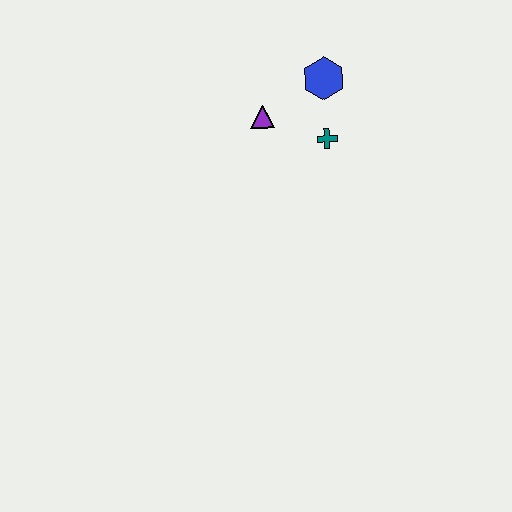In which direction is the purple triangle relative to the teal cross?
The purple triangle is to the left of the teal cross.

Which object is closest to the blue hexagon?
The teal cross is closest to the blue hexagon.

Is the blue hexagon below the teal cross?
No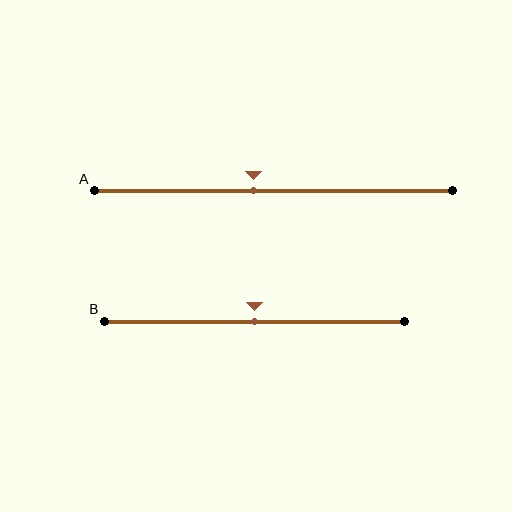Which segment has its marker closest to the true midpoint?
Segment B has its marker closest to the true midpoint.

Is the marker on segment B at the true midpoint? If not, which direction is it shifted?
Yes, the marker on segment B is at the true midpoint.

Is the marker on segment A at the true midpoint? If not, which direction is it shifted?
No, the marker on segment A is shifted to the left by about 6% of the segment length.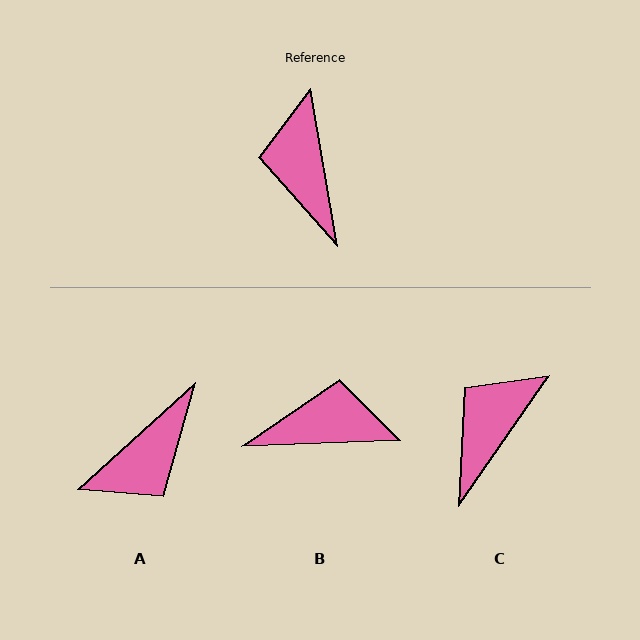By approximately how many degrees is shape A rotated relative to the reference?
Approximately 122 degrees counter-clockwise.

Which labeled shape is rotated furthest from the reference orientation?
A, about 122 degrees away.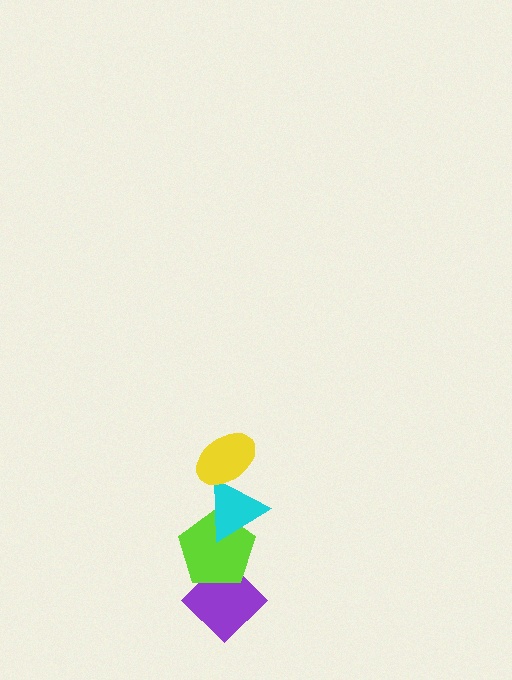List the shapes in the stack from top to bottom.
From top to bottom: the yellow ellipse, the cyan triangle, the lime pentagon, the purple diamond.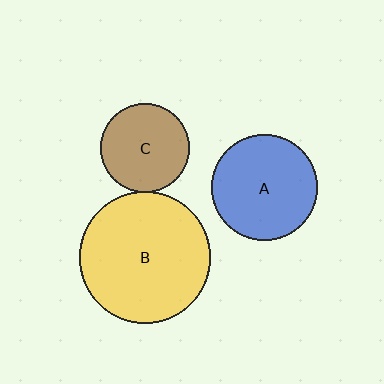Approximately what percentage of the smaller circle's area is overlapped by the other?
Approximately 5%.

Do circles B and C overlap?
Yes.